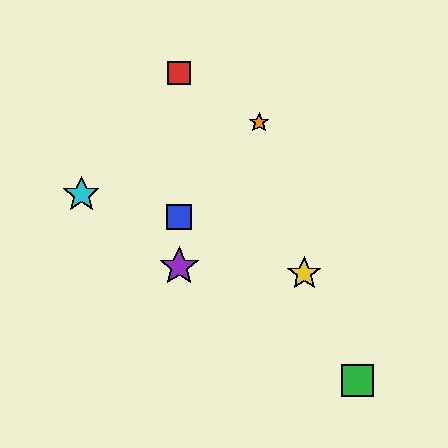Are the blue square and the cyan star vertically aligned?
No, the blue square is at x≈179 and the cyan star is at x≈81.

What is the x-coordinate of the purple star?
The purple star is at x≈179.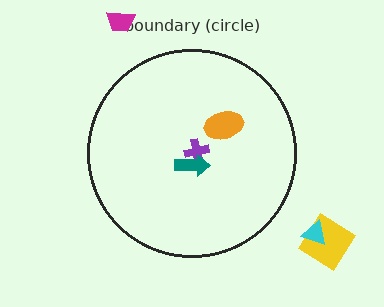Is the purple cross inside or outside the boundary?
Inside.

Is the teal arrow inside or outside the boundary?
Inside.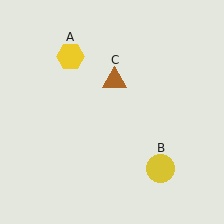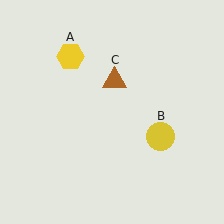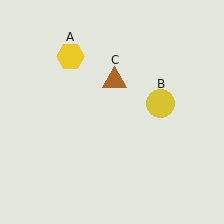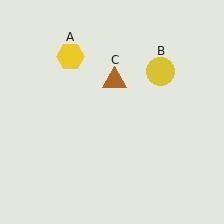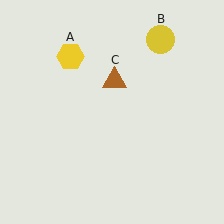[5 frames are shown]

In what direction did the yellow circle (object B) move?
The yellow circle (object B) moved up.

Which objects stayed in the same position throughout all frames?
Yellow hexagon (object A) and brown triangle (object C) remained stationary.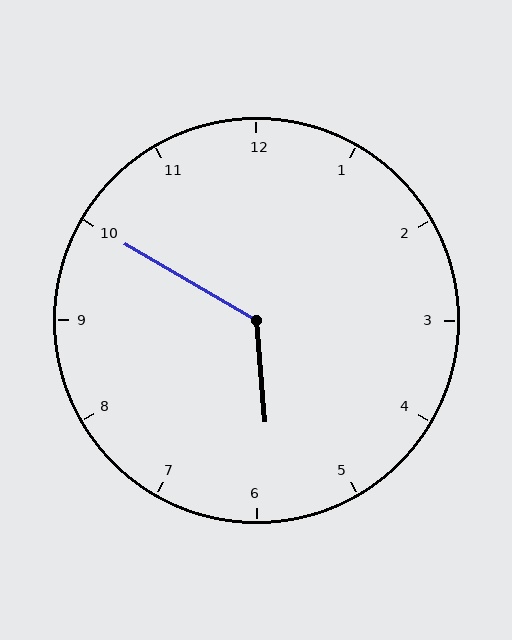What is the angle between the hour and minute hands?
Approximately 125 degrees.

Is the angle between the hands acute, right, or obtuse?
It is obtuse.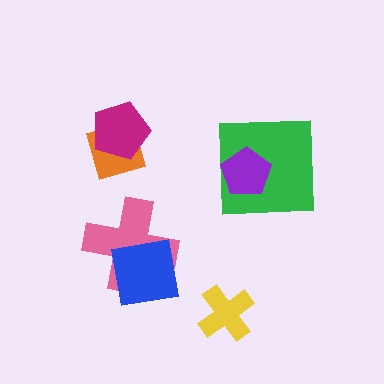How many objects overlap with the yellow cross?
0 objects overlap with the yellow cross.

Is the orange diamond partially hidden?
Yes, it is partially covered by another shape.